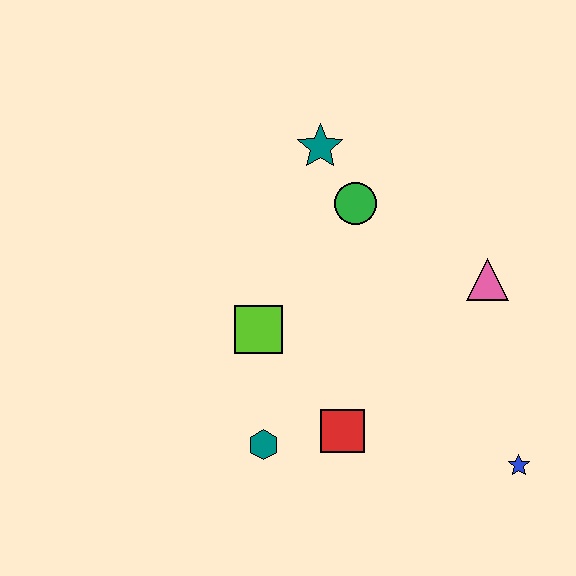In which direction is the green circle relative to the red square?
The green circle is above the red square.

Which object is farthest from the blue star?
The teal star is farthest from the blue star.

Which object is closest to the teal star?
The green circle is closest to the teal star.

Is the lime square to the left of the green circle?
Yes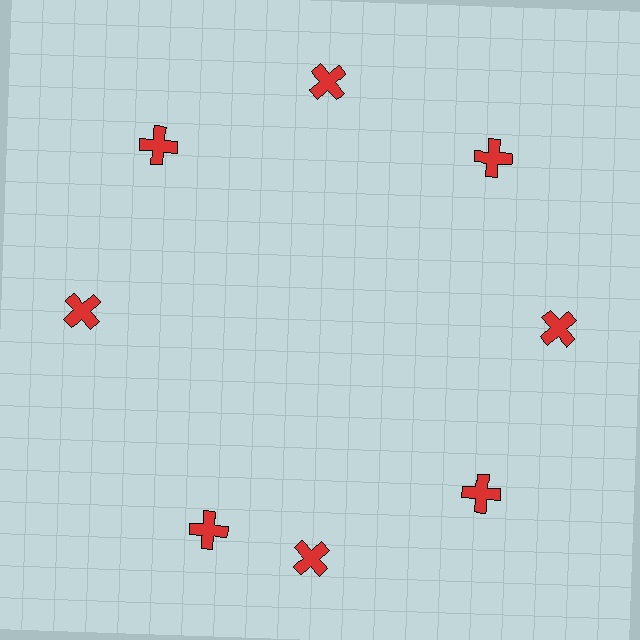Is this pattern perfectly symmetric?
No. The 8 red crosses are arranged in a ring, but one element near the 8 o'clock position is rotated out of alignment along the ring, breaking the 8-fold rotational symmetry.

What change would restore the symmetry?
The symmetry would be restored by rotating it back into even spacing with its neighbors so that all 8 crosses sit at equal angles and equal distance from the center.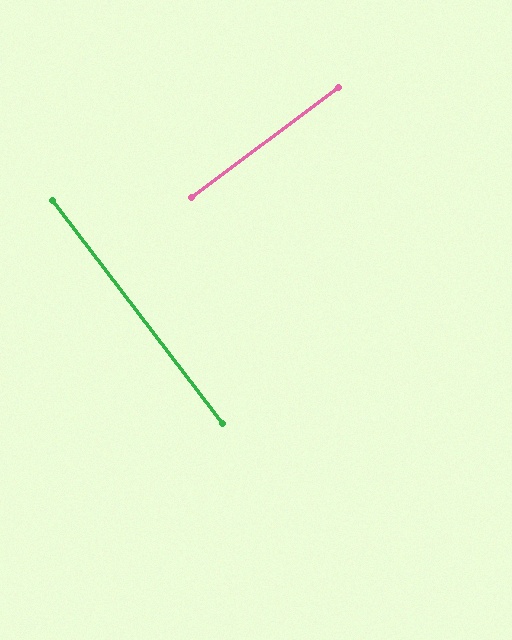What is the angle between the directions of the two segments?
Approximately 90 degrees.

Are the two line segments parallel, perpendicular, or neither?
Perpendicular — they meet at approximately 90°.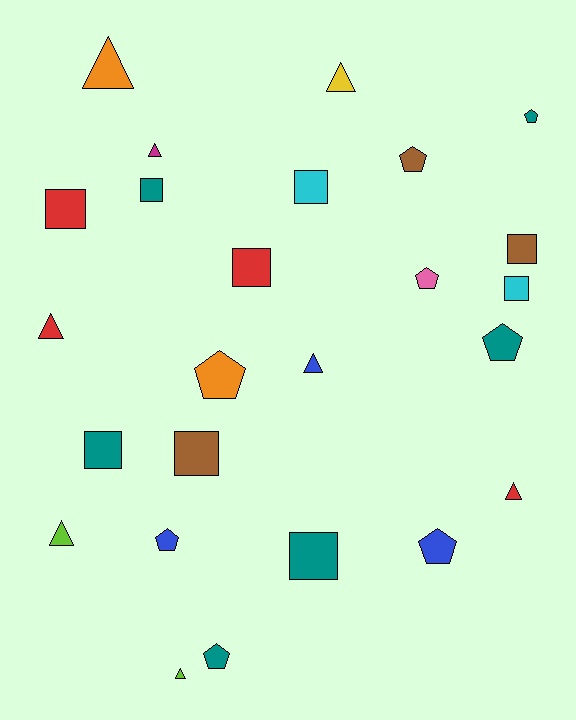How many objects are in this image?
There are 25 objects.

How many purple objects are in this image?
There are no purple objects.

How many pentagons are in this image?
There are 8 pentagons.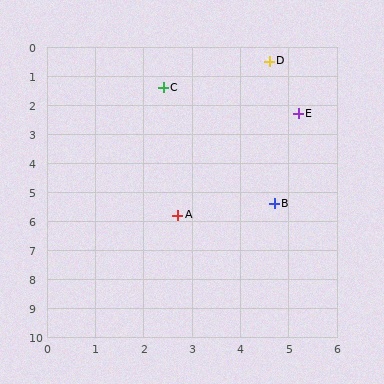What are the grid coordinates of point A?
Point A is at approximately (2.7, 5.8).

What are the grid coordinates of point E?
Point E is at approximately (5.2, 2.3).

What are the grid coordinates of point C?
Point C is at approximately (2.4, 1.4).